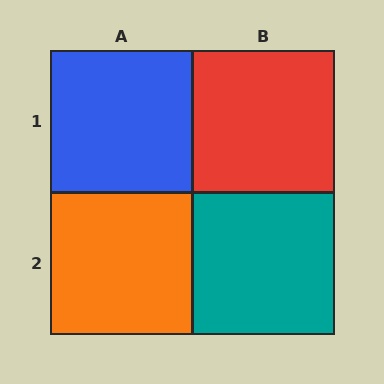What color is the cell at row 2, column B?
Teal.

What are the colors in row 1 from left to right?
Blue, red.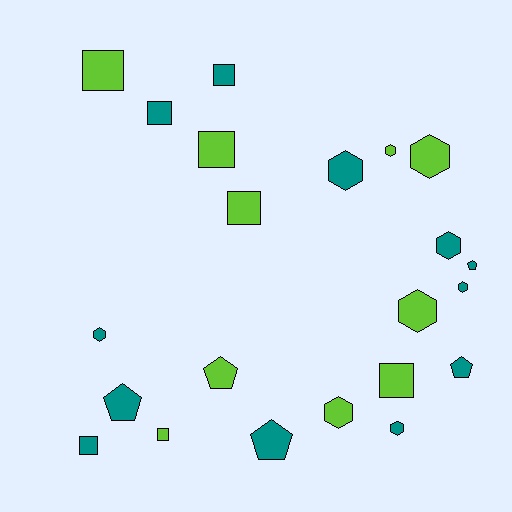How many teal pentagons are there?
There are 4 teal pentagons.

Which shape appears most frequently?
Hexagon, with 9 objects.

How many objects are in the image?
There are 22 objects.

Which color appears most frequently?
Teal, with 12 objects.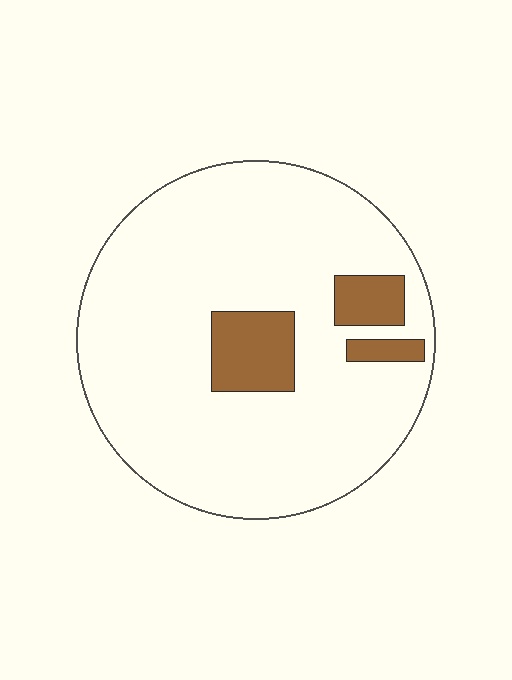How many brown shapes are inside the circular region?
3.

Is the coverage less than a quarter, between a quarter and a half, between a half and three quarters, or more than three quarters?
Less than a quarter.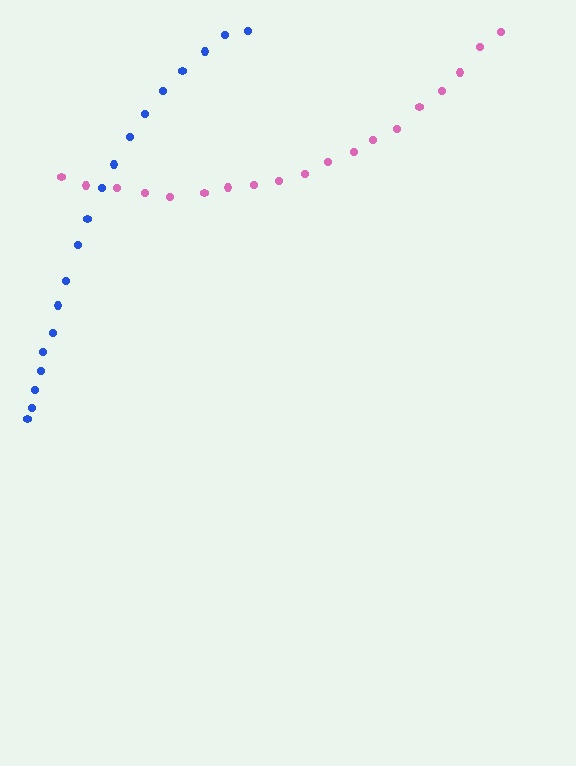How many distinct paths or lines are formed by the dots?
There are 2 distinct paths.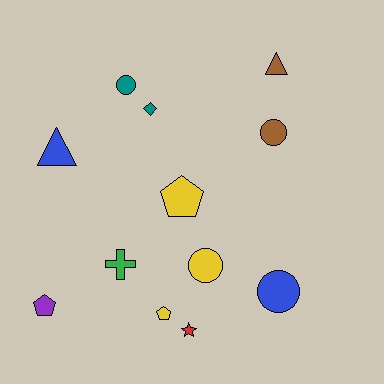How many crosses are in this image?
There is 1 cross.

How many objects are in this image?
There are 12 objects.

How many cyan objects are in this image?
There are no cyan objects.